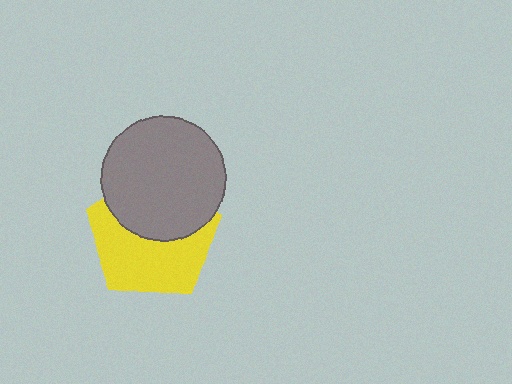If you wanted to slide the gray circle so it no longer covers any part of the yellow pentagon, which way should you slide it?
Slide it up — that is the most direct way to separate the two shapes.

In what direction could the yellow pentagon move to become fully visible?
The yellow pentagon could move down. That would shift it out from behind the gray circle entirely.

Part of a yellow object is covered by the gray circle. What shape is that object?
It is a pentagon.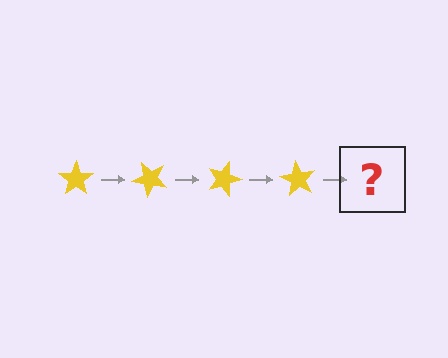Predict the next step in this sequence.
The next step is a yellow star rotated 180 degrees.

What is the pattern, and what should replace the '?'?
The pattern is that the star rotates 45 degrees each step. The '?' should be a yellow star rotated 180 degrees.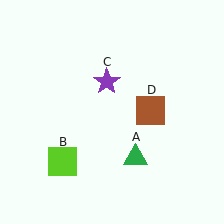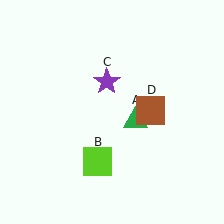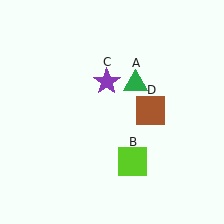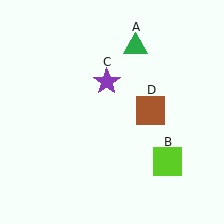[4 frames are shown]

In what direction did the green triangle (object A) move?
The green triangle (object A) moved up.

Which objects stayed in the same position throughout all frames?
Purple star (object C) and brown square (object D) remained stationary.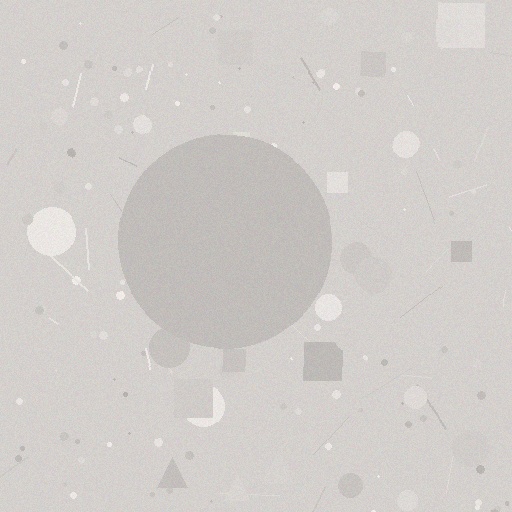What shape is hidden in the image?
A circle is hidden in the image.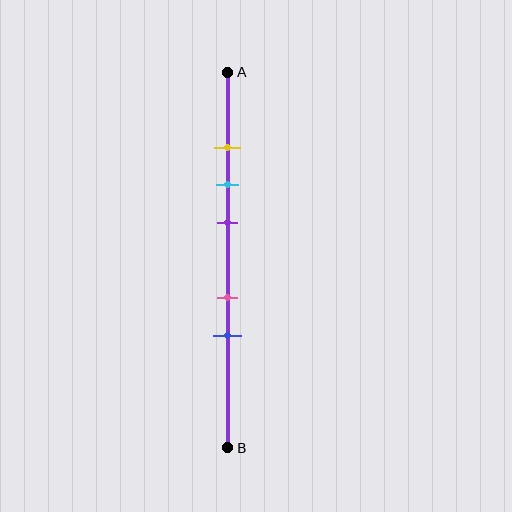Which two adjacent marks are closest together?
The yellow and cyan marks are the closest adjacent pair.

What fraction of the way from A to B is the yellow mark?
The yellow mark is approximately 20% (0.2) of the way from A to B.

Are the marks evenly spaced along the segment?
No, the marks are not evenly spaced.